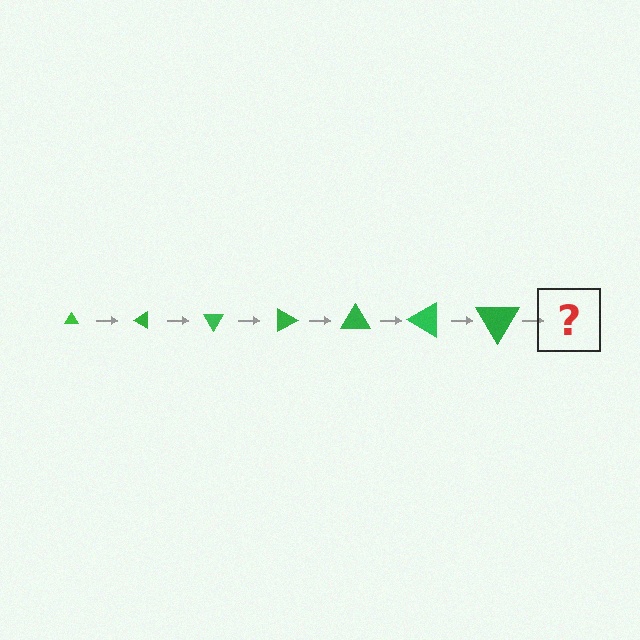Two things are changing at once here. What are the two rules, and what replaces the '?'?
The two rules are that the triangle grows larger each step and it rotates 30 degrees each step. The '?' should be a triangle, larger than the previous one and rotated 210 degrees from the start.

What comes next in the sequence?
The next element should be a triangle, larger than the previous one and rotated 210 degrees from the start.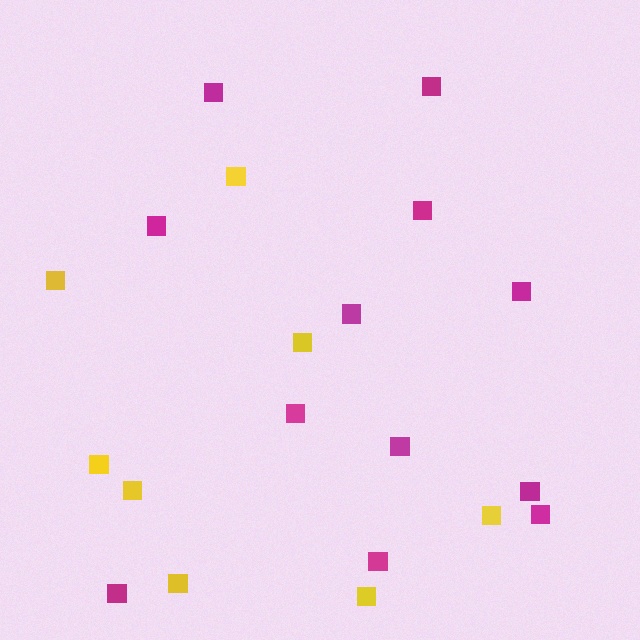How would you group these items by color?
There are 2 groups: one group of yellow squares (8) and one group of magenta squares (12).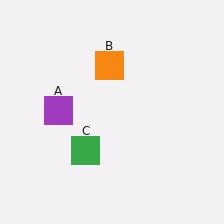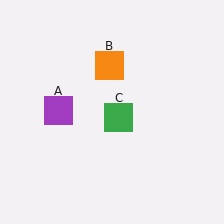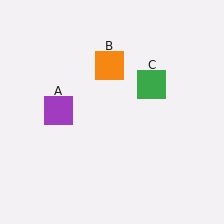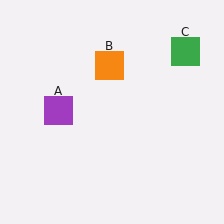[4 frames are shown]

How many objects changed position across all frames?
1 object changed position: green square (object C).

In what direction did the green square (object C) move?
The green square (object C) moved up and to the right.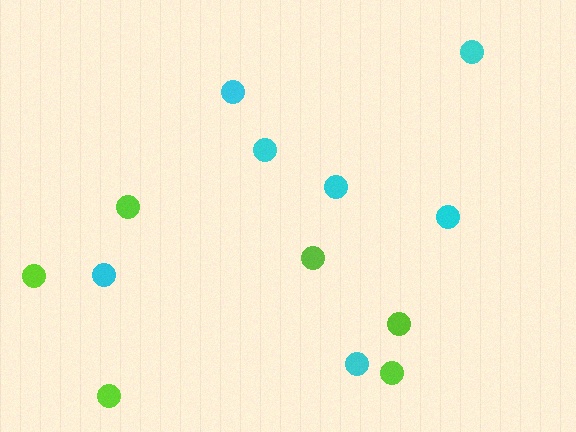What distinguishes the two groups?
There are 2 groups: one group of cyan circles (7) and one group of lime circles (6).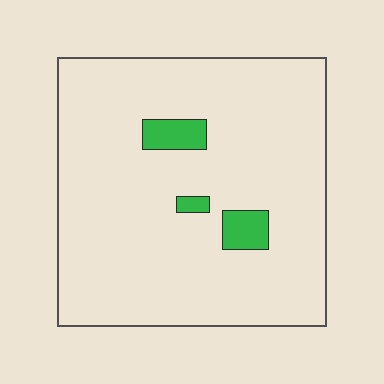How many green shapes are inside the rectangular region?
3.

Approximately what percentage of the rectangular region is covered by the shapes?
Approximately 5%.